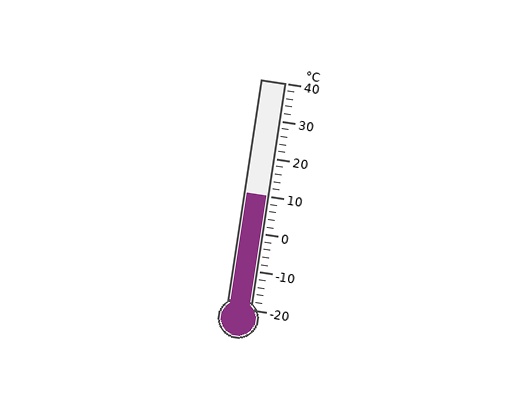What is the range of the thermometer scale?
The thermometer scale ranges from -20°C to 40°C.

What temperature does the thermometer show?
The thermometer shows approximately 10°C.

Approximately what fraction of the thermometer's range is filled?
The thermometer is filled to approximately 50% of its range.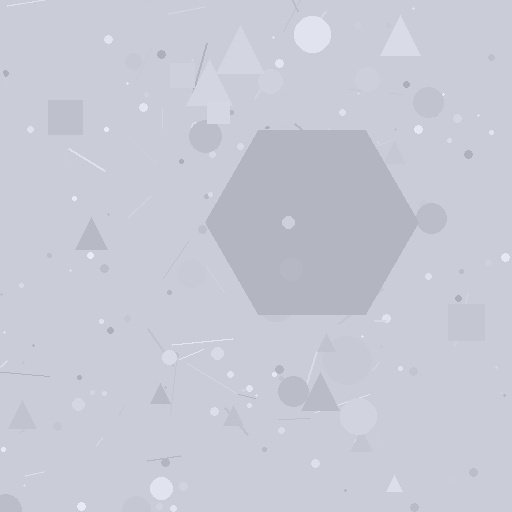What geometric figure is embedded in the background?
A hexagon is embedded in the background.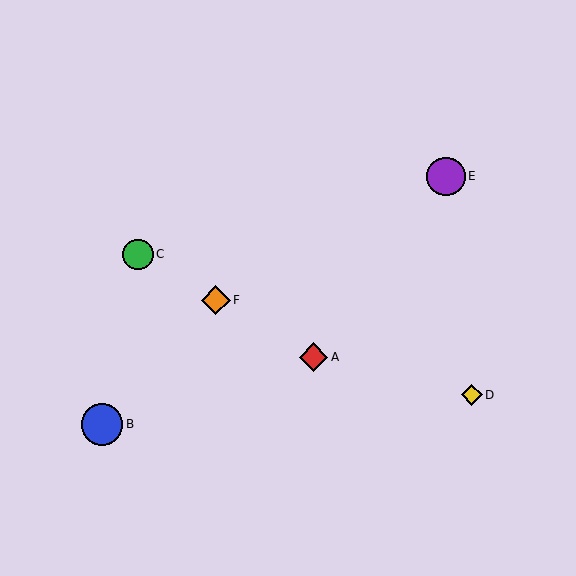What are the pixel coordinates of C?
Object C is at (138, 254).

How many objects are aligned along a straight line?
3 objects (A, C, F) are aligned along a straight line.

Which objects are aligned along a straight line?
Objects A, C, F are aligned along a straight line.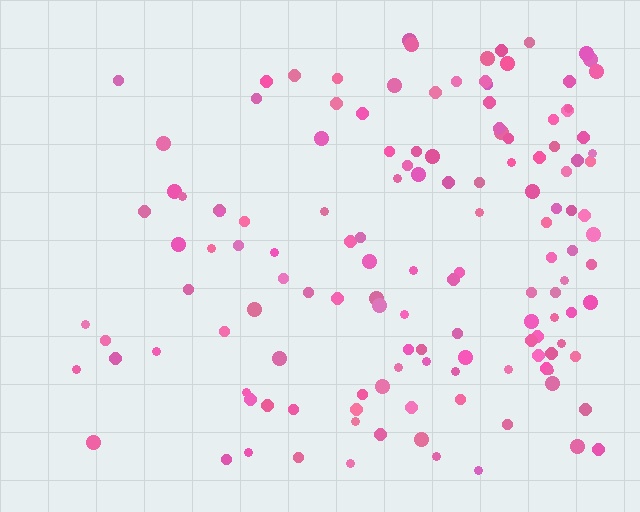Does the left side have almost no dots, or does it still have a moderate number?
Still a moderate number, just noticeably fewer than the right.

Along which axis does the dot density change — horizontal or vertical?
Horizontal.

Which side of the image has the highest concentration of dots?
The right.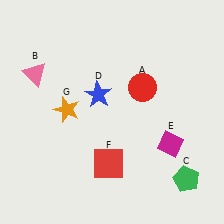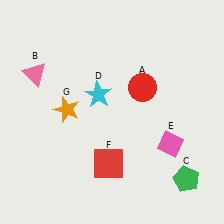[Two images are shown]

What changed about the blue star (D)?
In Image 1, D is blue. In Image 2, it changed to cyan.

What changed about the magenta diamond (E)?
In Image 1, E is magenta. In Image 2, it changed to pink.